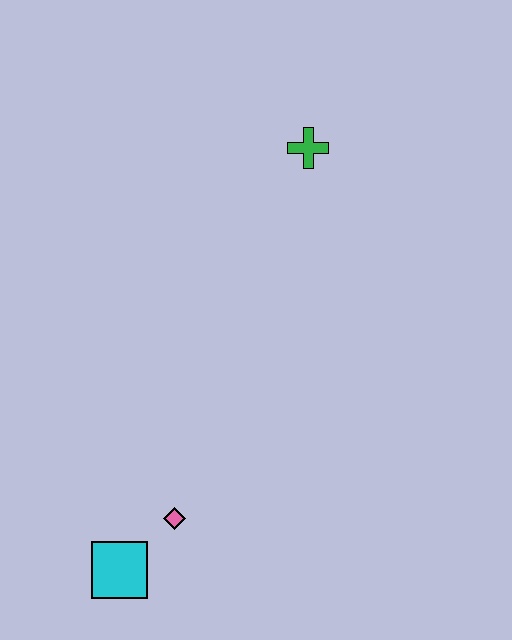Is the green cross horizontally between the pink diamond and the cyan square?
No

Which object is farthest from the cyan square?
The green cross is farthest from the cyan square.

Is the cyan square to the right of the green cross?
No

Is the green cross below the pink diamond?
No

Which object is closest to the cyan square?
The pink diamond is closest to the cyan square.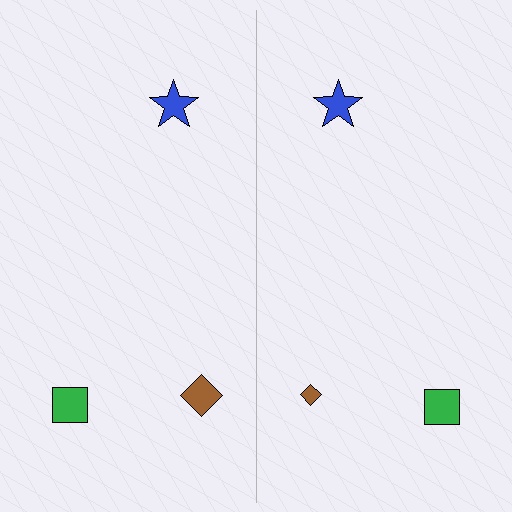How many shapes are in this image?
There are 6 shapes in this image.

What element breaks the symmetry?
The brown diamond on the right side has a different size than its mirror counterpart.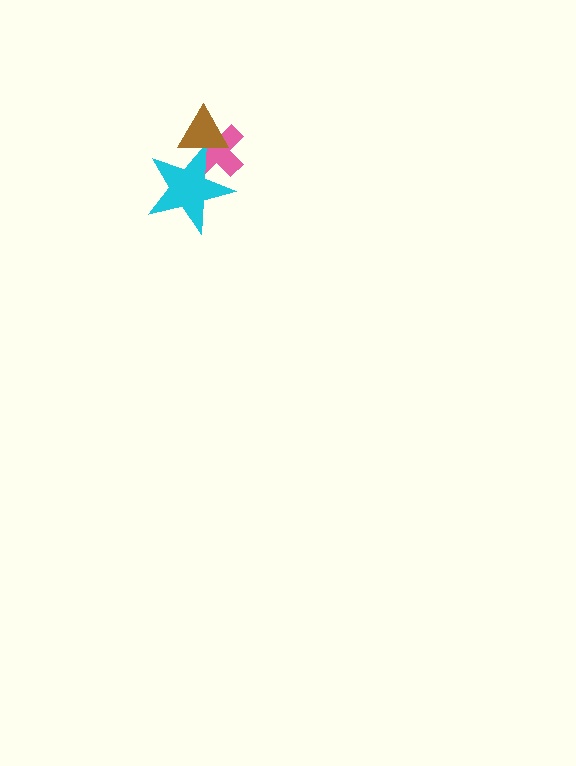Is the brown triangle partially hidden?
No, no other shape covers it.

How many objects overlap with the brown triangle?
2 objects overlap with the brown triangle.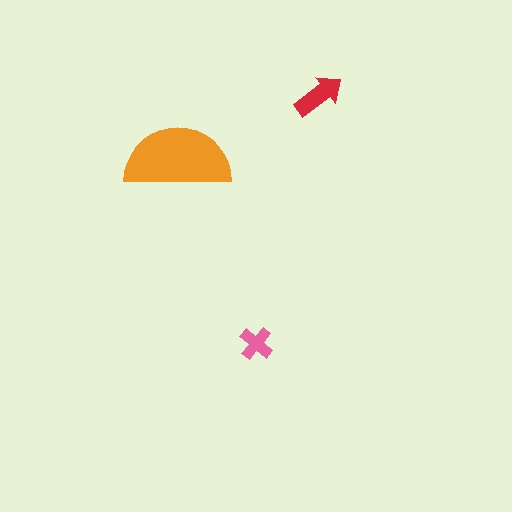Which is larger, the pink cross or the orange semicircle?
The orange semicircle.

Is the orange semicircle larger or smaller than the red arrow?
Larger.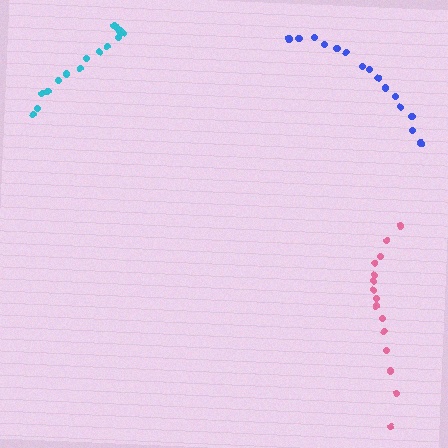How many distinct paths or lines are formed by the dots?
There are 3 distinct paths.